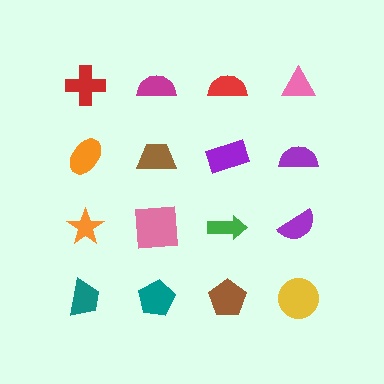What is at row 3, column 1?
An orange star.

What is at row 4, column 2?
A teal pentagon.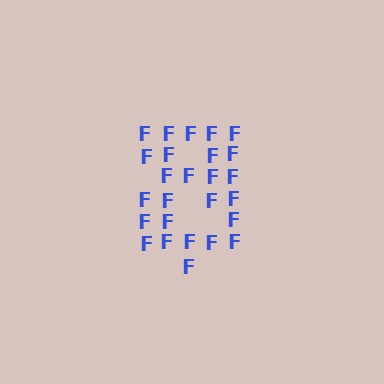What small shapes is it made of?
It is made of small letter F's.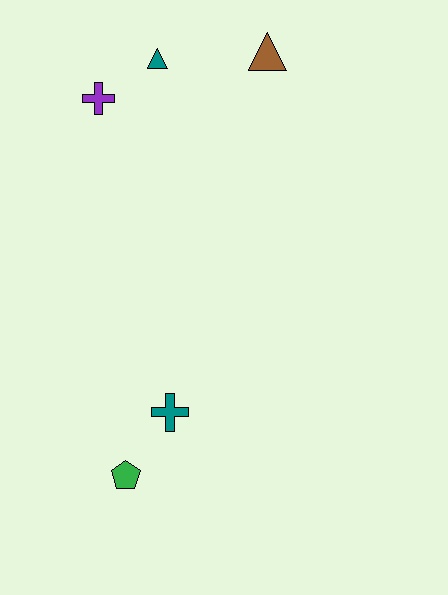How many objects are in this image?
There are 5 objects.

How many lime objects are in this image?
There are no lime objects.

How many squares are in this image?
There are no squares.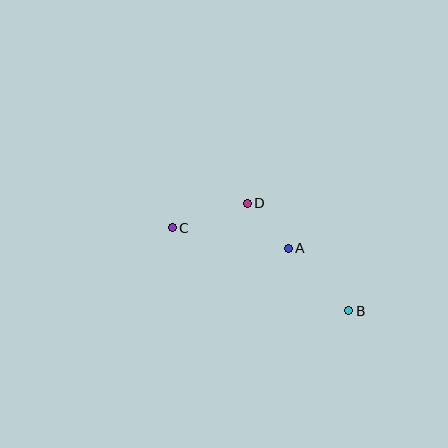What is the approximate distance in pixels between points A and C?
The distance between A and C is approximately 118 pixels.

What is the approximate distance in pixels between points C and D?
The distance between C and D is approximately 79 pixels.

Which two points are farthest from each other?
Points B and C are farthest from each other.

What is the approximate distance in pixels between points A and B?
The distance between A and B is approximately 87 pixels.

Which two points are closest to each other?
Points A and D are closest to each other.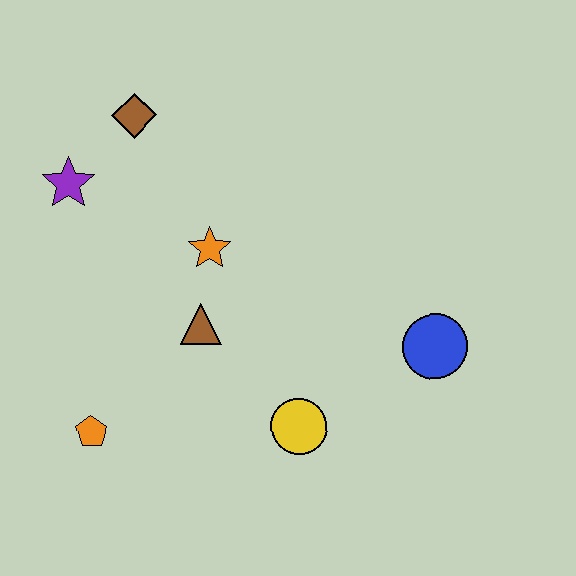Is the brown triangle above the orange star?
No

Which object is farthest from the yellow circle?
The brown diamond is farthest from the yellow circle.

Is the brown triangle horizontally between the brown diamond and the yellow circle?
Yes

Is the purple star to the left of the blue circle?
Yes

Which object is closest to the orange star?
The brown triangle is closest to the orange star.